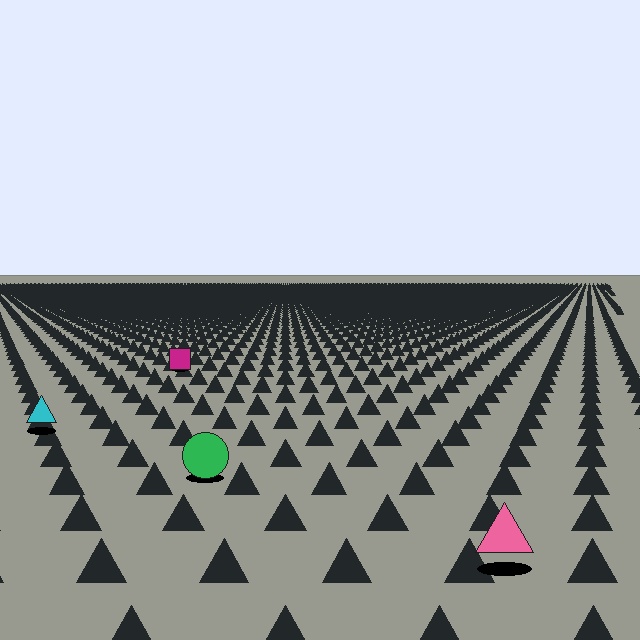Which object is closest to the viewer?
The pink triangle is closest. The texture marks near it are larger and more spread out.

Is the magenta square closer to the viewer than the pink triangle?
No. The pink triangle is closer — you can tell from the texture gradient: the ground texture is coarser near it.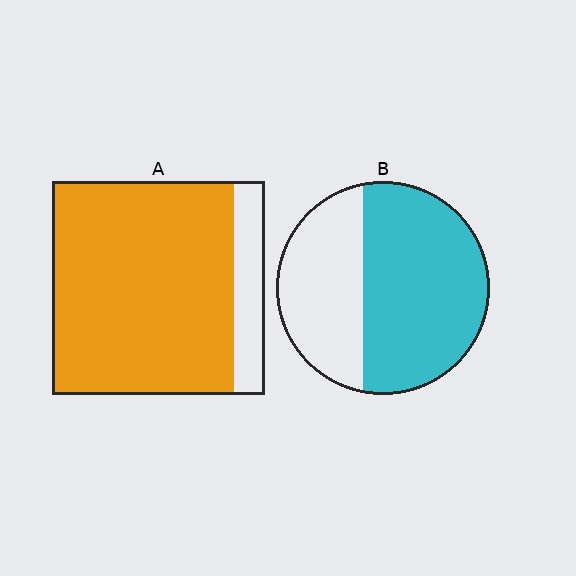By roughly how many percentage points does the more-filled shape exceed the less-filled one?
By roughly 25 percentage points (A over B).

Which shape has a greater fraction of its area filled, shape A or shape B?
Shape A.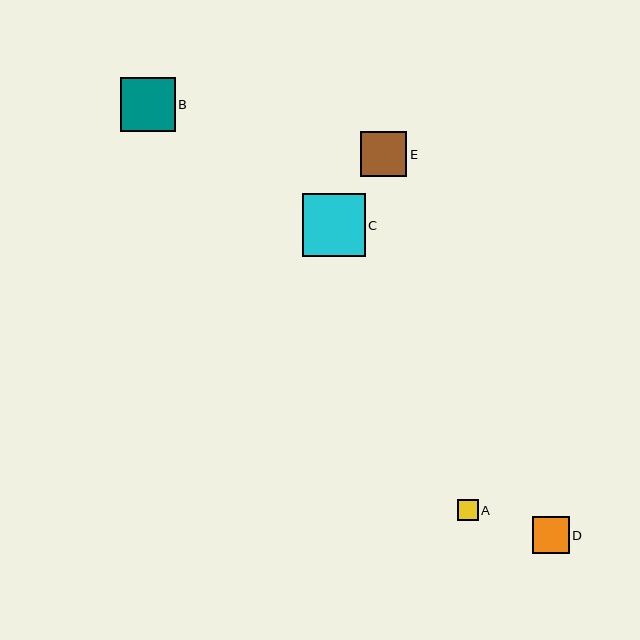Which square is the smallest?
Square A is the smallest with a size of approximately 21 pixels.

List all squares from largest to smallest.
From largest to smallest: C, B, E, D, A.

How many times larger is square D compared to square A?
Square D is approximately 1.8 times the size of square A.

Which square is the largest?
Square C is the largest with a size of approximately 63 pixels.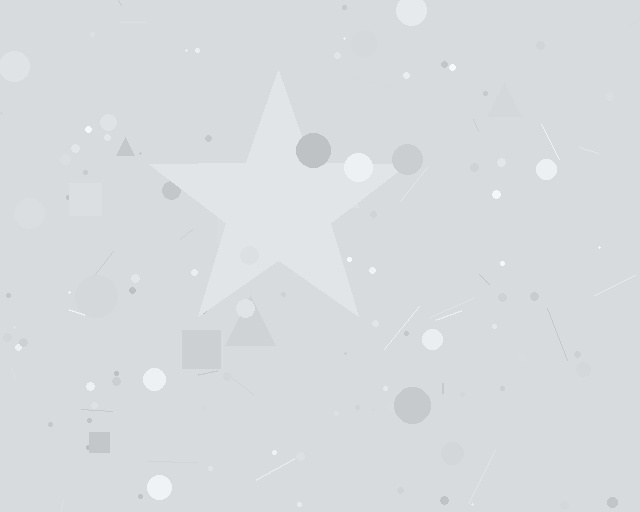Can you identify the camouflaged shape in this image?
The camouflaged shape is a star.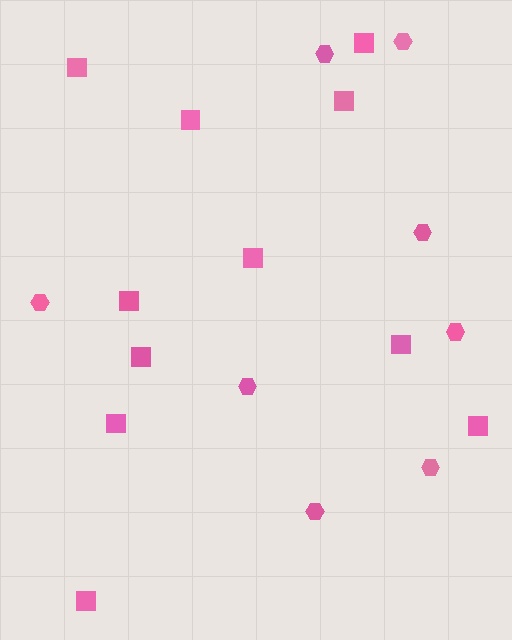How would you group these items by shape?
There are 2 groups: one group of hexagons (8) and one group of squares (11).